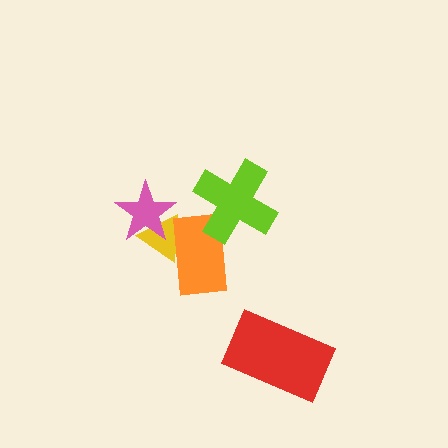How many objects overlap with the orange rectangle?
2 objects overlap with the orange rectangle.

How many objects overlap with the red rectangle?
0 objects overlap with the red rectangle.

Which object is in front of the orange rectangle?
The lime cross is in front of the orange rectangle.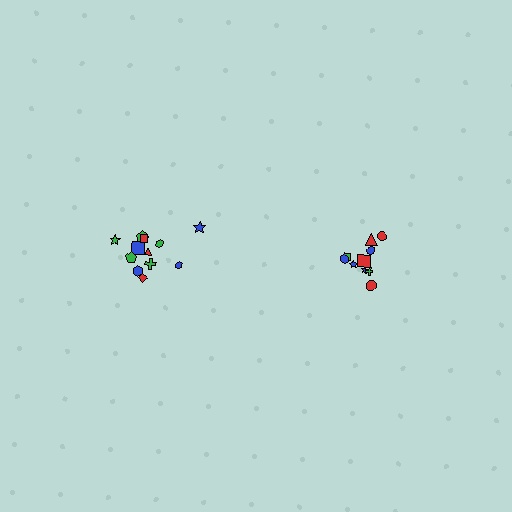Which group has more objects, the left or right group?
The left group.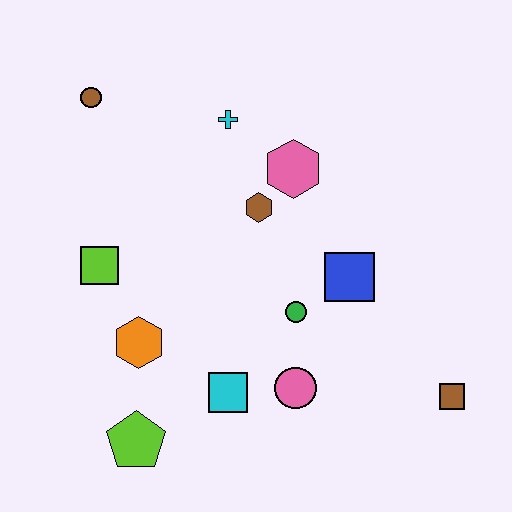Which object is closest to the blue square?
The green circle is closest to the blue square.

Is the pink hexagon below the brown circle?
Yes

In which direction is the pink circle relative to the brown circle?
The pink circle is below the brown circle.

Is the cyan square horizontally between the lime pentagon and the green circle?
Yes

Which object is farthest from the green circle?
The brown circle is farthest from the green circle.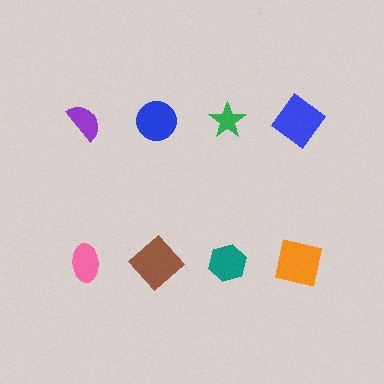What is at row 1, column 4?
A blue diamond.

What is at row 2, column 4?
An orange square.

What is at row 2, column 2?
A brown diamond.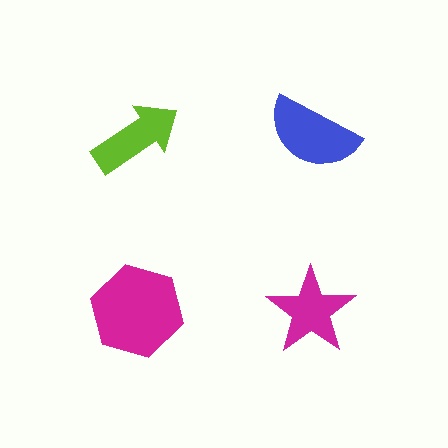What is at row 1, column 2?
A blue semicircle.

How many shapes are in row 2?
2 shapes.